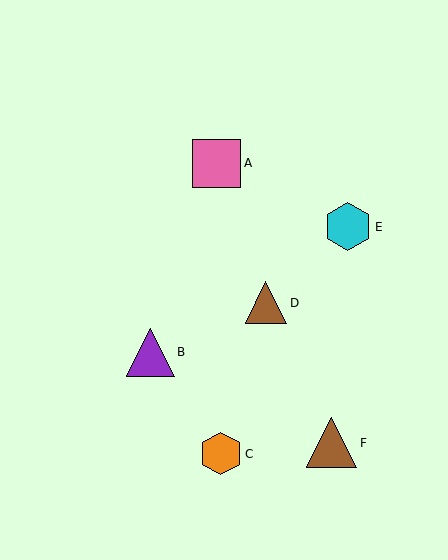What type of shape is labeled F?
Shape F is a brown triangle.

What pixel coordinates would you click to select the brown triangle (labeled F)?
Click at (332, 443) to select the brown triangle F.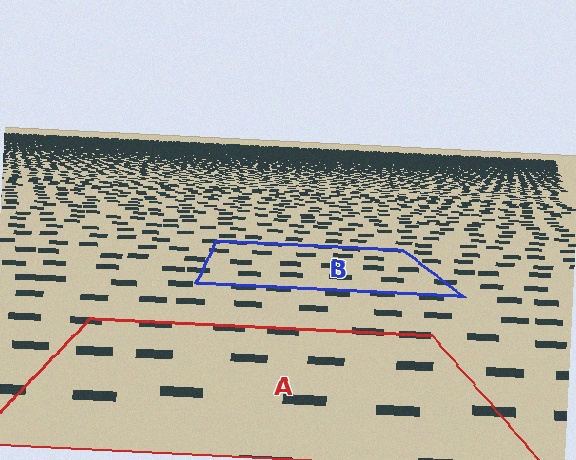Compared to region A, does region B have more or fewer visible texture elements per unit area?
Region B has more texture elements per unit area — they are packed more densely because it is farther away.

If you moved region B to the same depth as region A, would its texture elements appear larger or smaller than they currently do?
They would appear larger. At a closer depth, the same texture elements are projected at a bigger on-screen size.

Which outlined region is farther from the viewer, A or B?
Region B is farther from the viewer — the texture elements inside it appear smaller and more densely packed.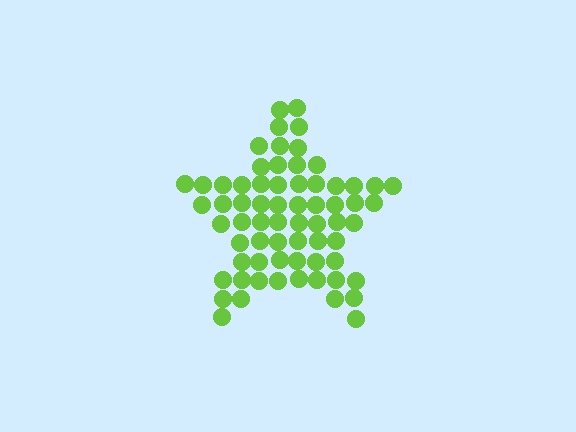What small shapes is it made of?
It is made of small circles.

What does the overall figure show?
The overall figure shows a star.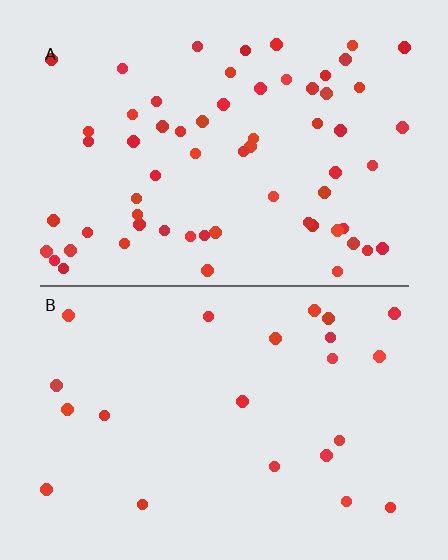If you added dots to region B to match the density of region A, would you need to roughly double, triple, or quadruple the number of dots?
Approximately triple.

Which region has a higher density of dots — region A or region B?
A (the top).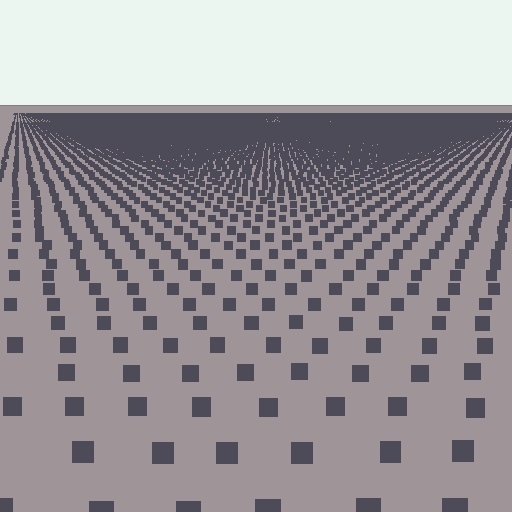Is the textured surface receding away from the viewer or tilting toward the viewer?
The surface is receding away from the viewer. Texture elements get smaller and denser toward the top.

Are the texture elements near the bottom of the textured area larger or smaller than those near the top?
Larger. Near the bottom, elements are closer to the viewer and appear at a bigger on-screen size.